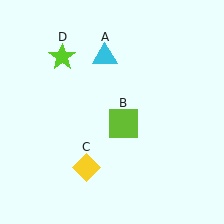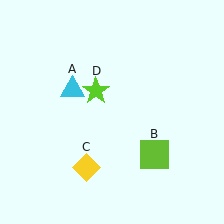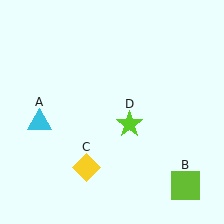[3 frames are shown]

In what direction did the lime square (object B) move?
The lime square (object B) moved down and to the right.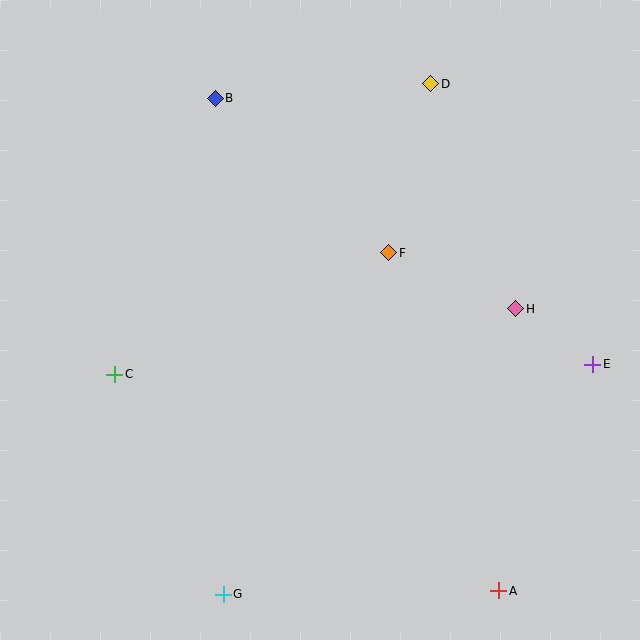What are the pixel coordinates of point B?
Point B is at (215, 98).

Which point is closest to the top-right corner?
Point D is closest to the top-right corner.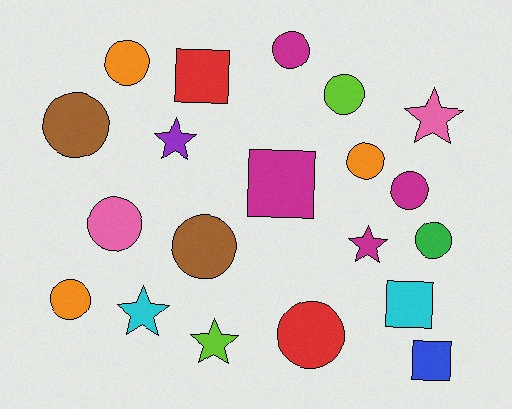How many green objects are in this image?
There is 1 green object.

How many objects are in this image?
There are 20 objects.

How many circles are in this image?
There are 11 circles.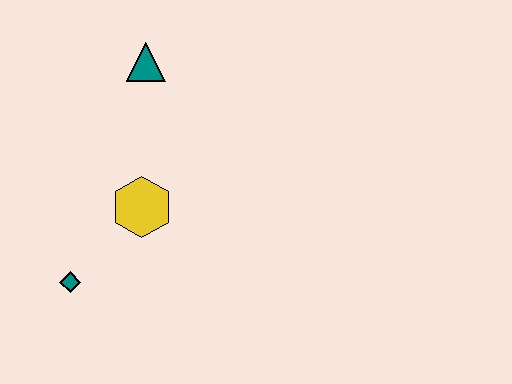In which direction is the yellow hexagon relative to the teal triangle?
The yellow hexagon is below the teal triangle.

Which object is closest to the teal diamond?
The yellow hexagon is closest to the teal diamond.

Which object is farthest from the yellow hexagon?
The teal triangle is farthest from the yellow hexagon.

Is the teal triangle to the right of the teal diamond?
Yes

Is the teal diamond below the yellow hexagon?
Yes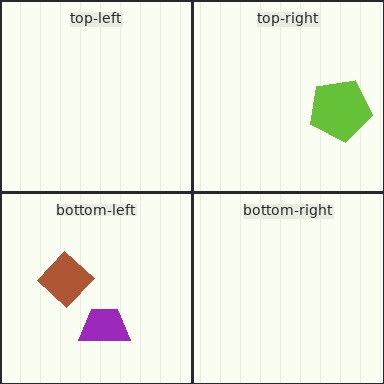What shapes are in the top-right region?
The lime pentagon.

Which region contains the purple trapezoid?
The bottom-left region.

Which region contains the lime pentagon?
The top-right region.